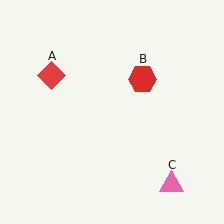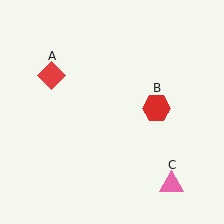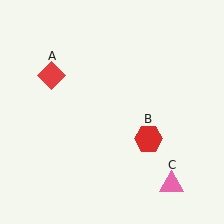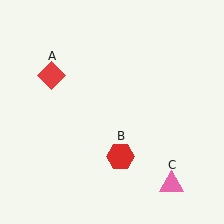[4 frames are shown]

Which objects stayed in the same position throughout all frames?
Red diamond (object A) and pink triangle (object C) remained stationary.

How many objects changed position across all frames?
1 object changed position: red hexagon (object B).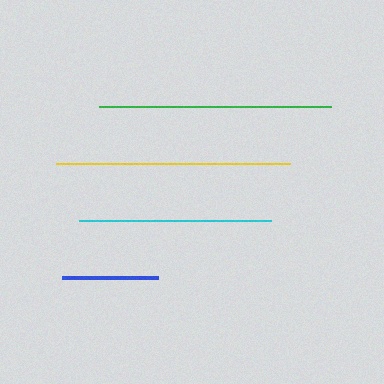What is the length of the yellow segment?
The yellow segment is approximately 234 pixels long.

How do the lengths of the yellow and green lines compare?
The yellow and green lines are approximately the same length.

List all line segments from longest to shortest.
From longest to shortest: yellow, green, cyan, blue.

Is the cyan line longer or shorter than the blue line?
The cyan line is longer than the blue line.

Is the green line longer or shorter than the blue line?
The green line is longer than the blue line.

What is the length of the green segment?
The green segment is approximately 232 pixels long.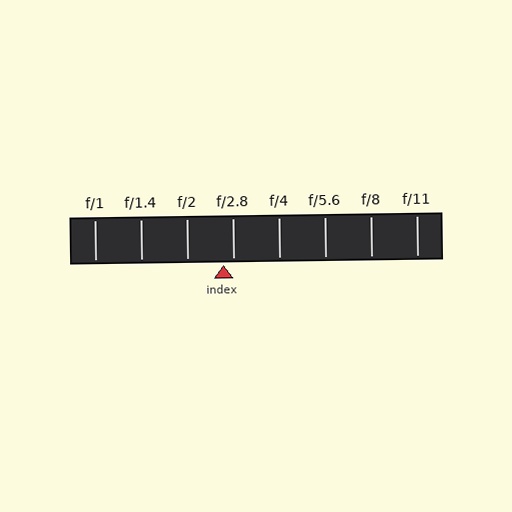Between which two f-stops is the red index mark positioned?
The index mark is between f/2 and f/2.8.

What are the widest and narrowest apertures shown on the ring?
The widest aperture shown is f/1 and the narrowest is f/11.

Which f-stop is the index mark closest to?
The index mark is closest to f/2.8.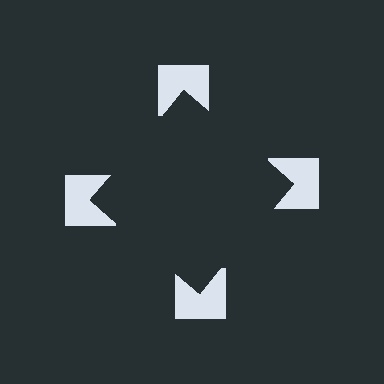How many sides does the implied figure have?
4 sides.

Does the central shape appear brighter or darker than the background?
It typically appears slightly darker than the background, even though no actual brightness change is drawn.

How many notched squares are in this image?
There are 4 — one at each vertex of the illusory square.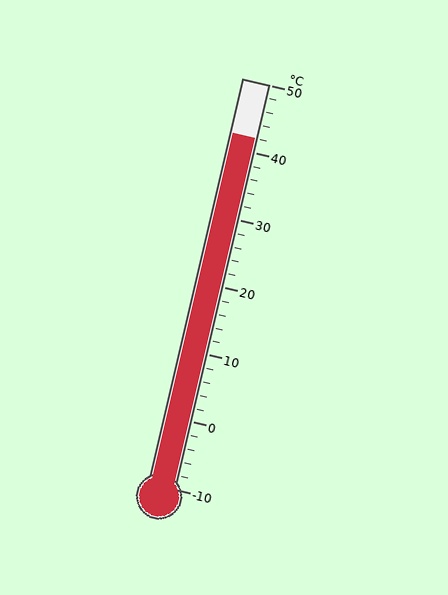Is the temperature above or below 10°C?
The temperature is above 10°C.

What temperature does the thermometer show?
The thermometer shows approximately 42°C.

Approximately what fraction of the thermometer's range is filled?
The thermometer is filled to approximately 85% of its range.